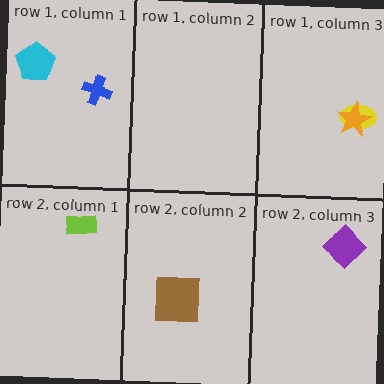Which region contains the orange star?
The row 1, column 3 region.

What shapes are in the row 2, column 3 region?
The purple diamond.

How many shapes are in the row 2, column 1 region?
1.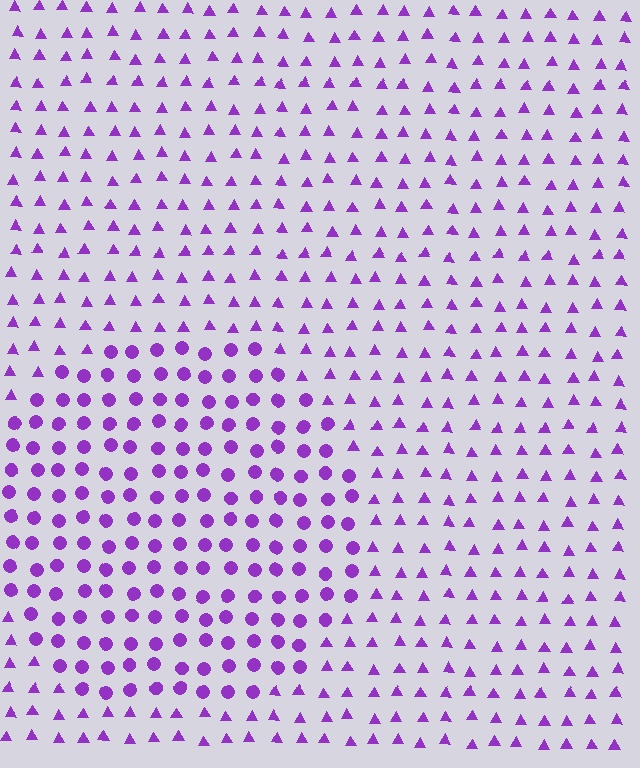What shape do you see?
I see a circle.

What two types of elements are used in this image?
The image uses circles inside the circle region and triangles outside it.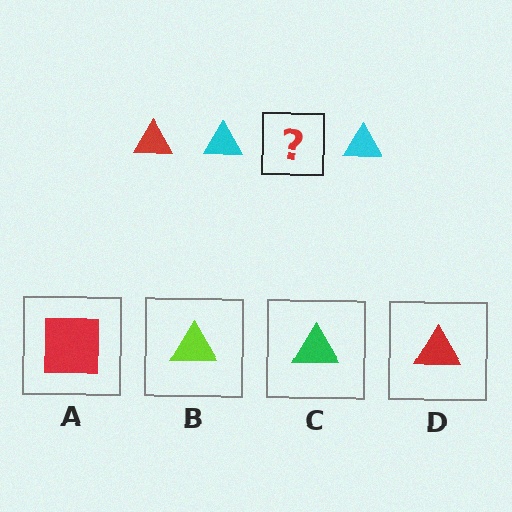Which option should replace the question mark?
Option D.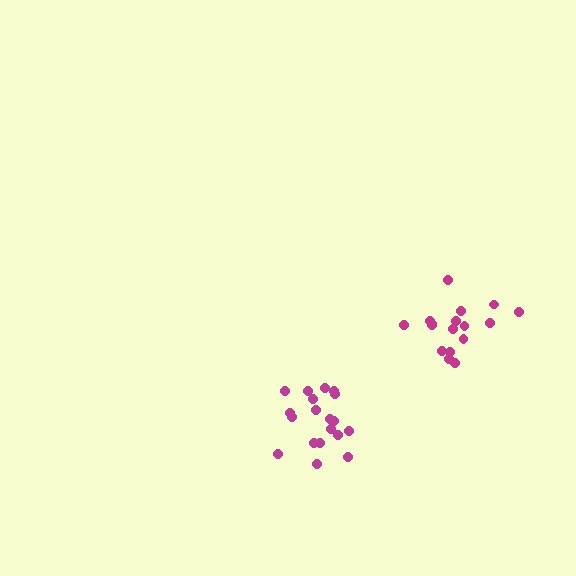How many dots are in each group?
Group 1: 19 dots, Group 2: 17 dots (36 total).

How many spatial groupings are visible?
There are 2 spatial groupings.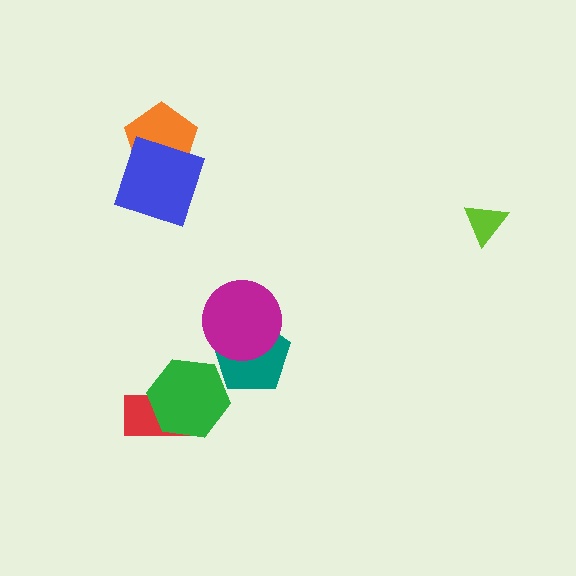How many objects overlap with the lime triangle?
0 objects overlap with the lime triangle.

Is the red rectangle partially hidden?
Yes, it is partially covered by another shape.